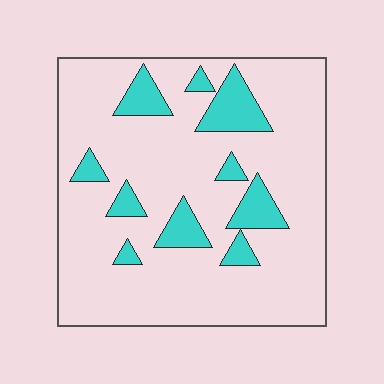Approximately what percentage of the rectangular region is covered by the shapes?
Approximately 15%.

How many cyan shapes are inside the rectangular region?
10.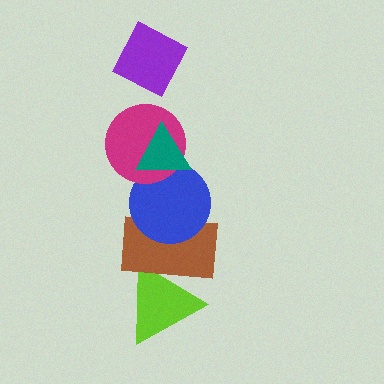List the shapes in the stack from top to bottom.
From top to bottom: the purple diamond, the teal triangle, the magenta circle, the blue circle, the brown rectangle, the lime triangle.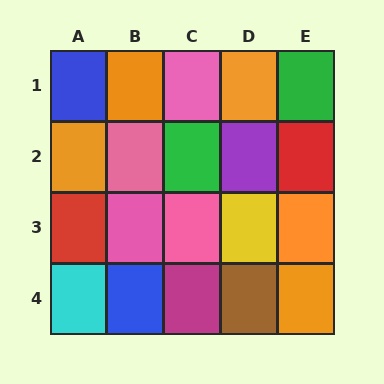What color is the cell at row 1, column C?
Pink.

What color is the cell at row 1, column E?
Green.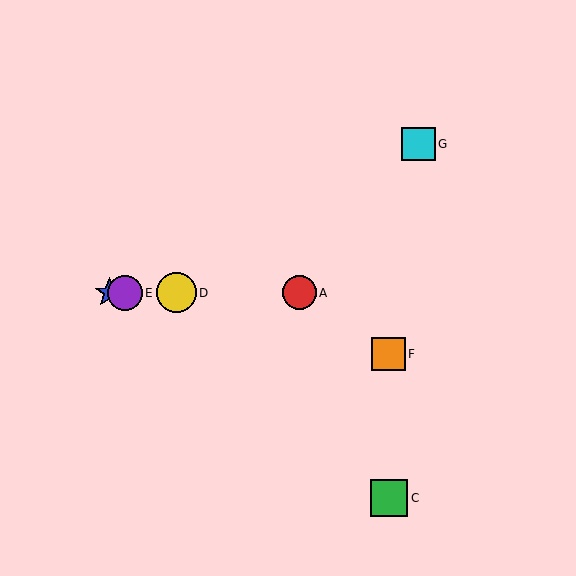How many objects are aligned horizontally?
4 objects (A, B, D, E) are aligned horizontally.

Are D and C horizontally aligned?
No, D is at y≈293 and C is at y≈498.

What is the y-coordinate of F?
Object F is at y≈354.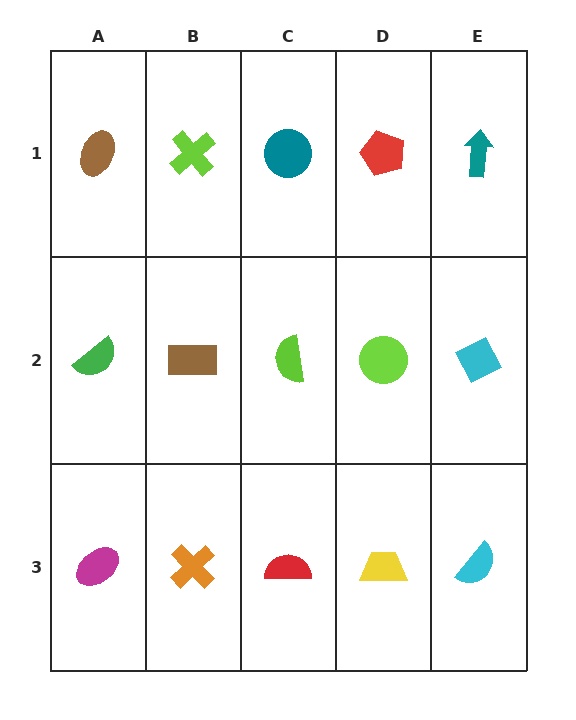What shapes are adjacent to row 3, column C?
A lime semicircle (row 2, column C), an orange cross (row 3, column B), a yellow trapezoid (row 3, column D).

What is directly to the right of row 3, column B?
A red semicircle.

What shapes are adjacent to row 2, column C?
A teal circle (row 1, column C), a red semicircle (row 3, column C), a brown rectangle (row 2, column B), a lime circle (row 2, column D).